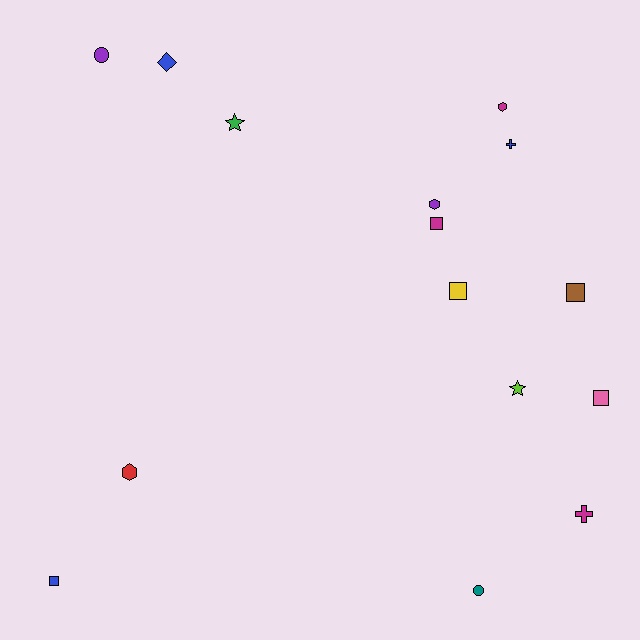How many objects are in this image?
There are 15 objects.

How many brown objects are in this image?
There is 1 brown object.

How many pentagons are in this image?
There are no pentagons.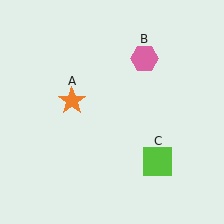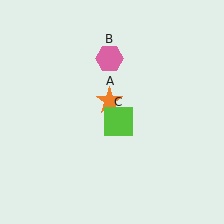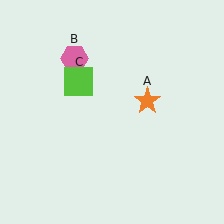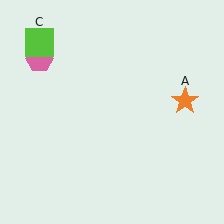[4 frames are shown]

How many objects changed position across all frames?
3 objects changed position: orange star (object A), pink hexagon (object B), lime square (object C).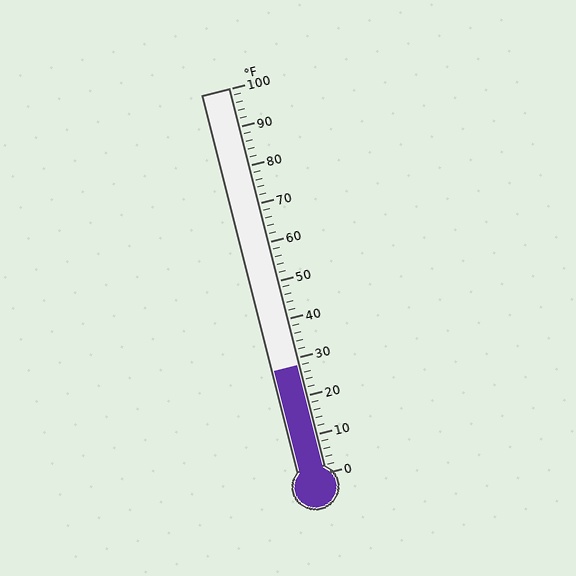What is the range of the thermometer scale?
The thermometer scale ranges from 0°F to 100°F.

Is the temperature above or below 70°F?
The temperature is below 70°F.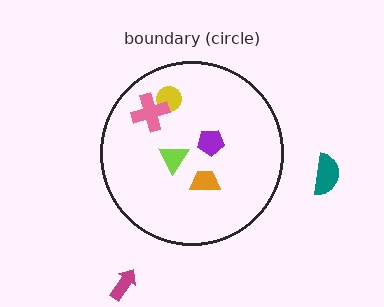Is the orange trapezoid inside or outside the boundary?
Inside.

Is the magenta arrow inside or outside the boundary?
Outside.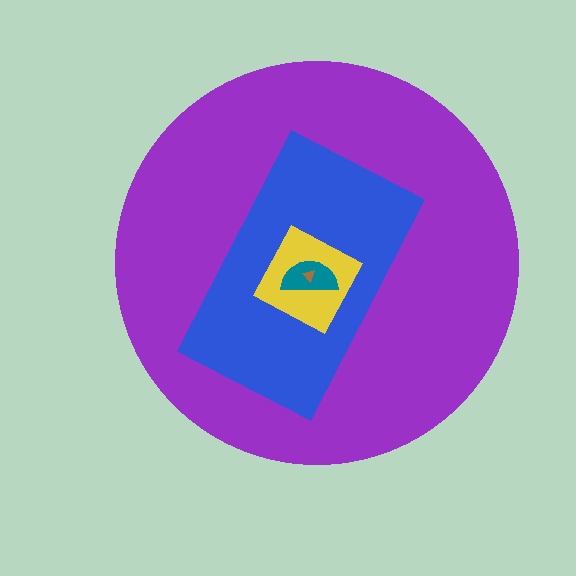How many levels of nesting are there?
5.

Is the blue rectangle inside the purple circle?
Yes.